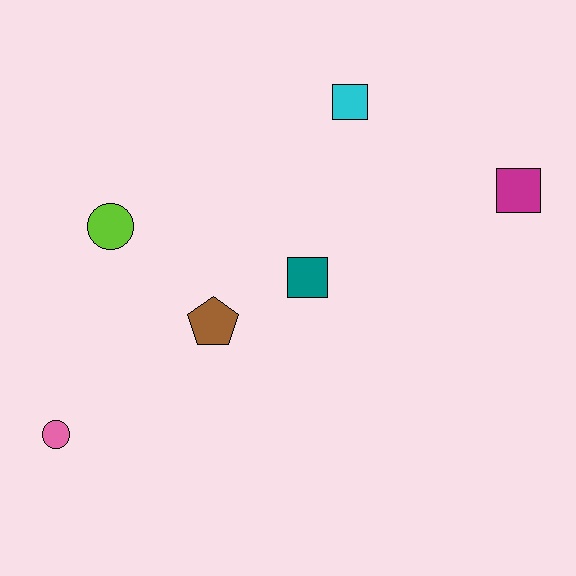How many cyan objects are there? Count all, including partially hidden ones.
There is 1 cyan object.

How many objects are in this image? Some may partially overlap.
There are 6 objects.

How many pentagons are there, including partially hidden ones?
There is 1 pentagon.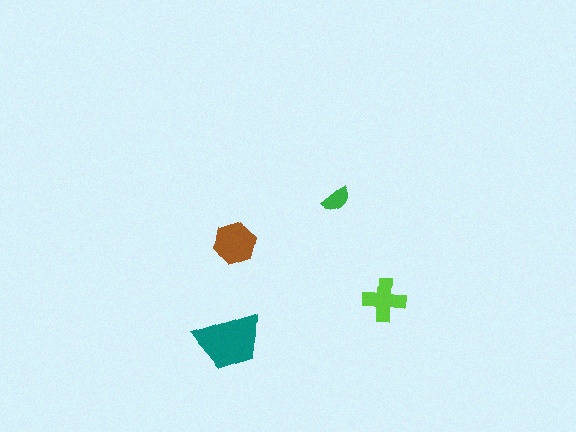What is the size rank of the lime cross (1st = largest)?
3rd.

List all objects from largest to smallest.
The teal trapezoid, the brown hexagon, the lime cross, the green semicircle.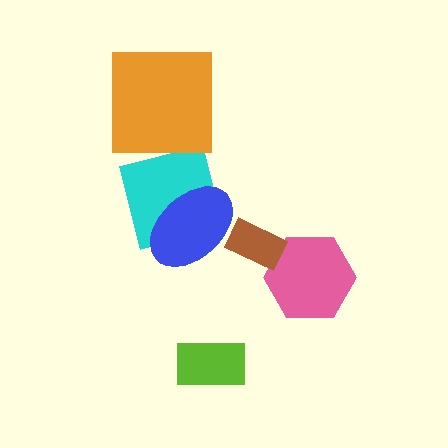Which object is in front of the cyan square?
The blue ellipse is in front of the cyan square.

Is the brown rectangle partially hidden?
No, no other shape covers it.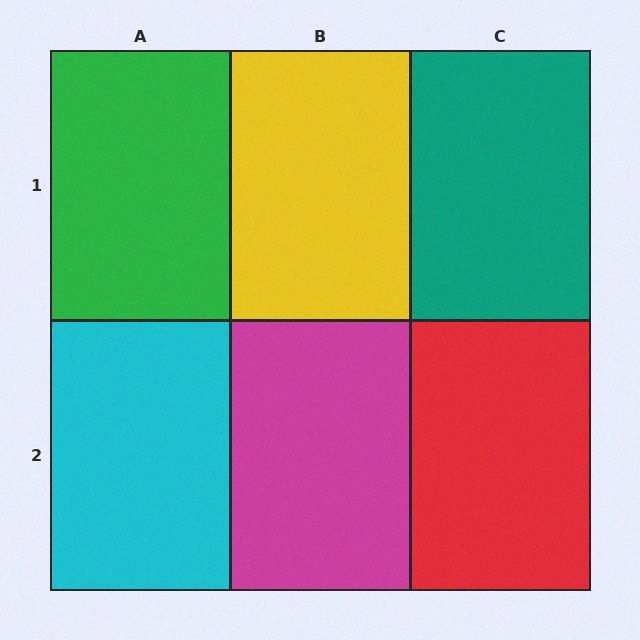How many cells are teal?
1 cell is teal.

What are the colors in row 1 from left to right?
Green, yellow, teal.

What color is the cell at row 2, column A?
Cyan.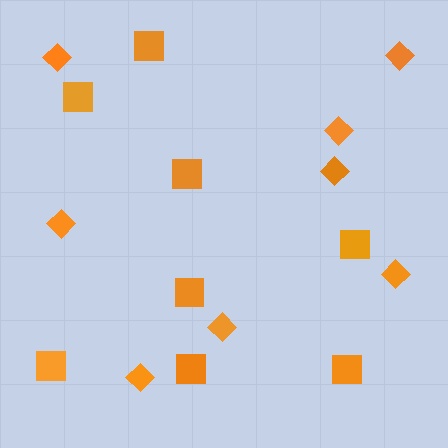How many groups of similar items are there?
There are 2 groups: one group of squares (8) and one group of diamonds (8).